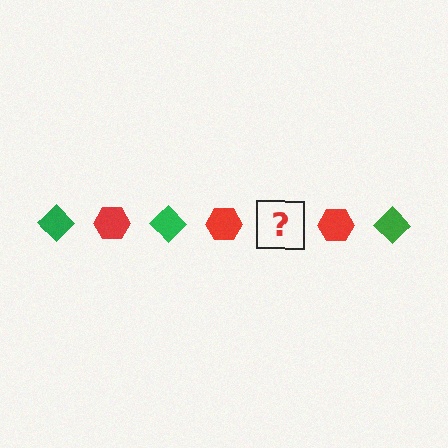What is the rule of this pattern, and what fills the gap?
The rule is that the pattern alternates between green diamond and red hexagon. The gap should be filled with a green diamond.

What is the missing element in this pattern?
The missing element is a green diamond.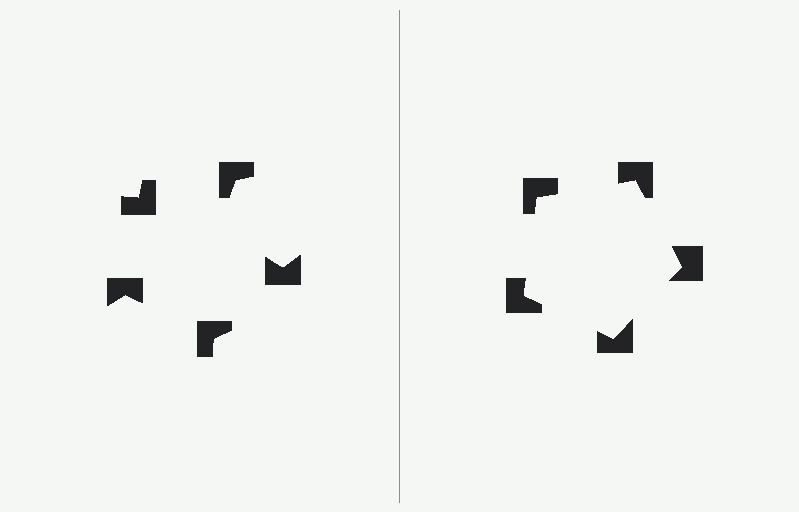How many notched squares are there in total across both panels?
10 — 5 on each side.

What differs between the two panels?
The notched squares are positioned identically on both sides; only the wedge orientations differ. On the right they align to a pentagon; on the left they are misaligned.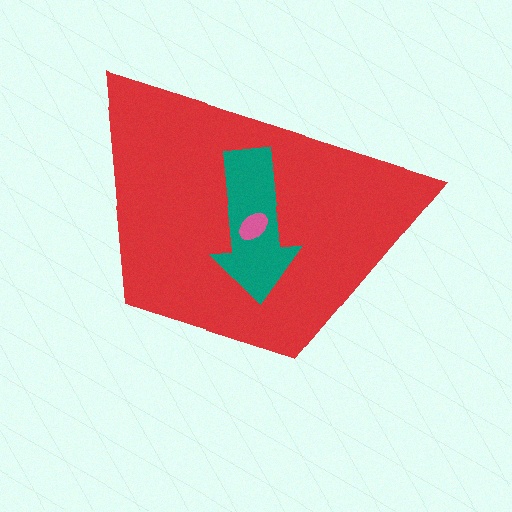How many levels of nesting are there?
3.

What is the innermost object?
The pink ellipse.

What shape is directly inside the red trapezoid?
The teal arrow.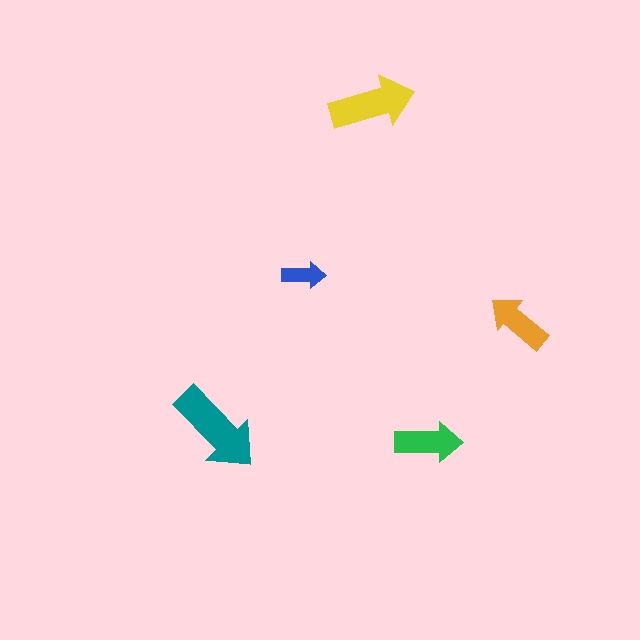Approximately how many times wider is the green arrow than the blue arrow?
About 1.5 times wider.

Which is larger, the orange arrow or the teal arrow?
The teal one.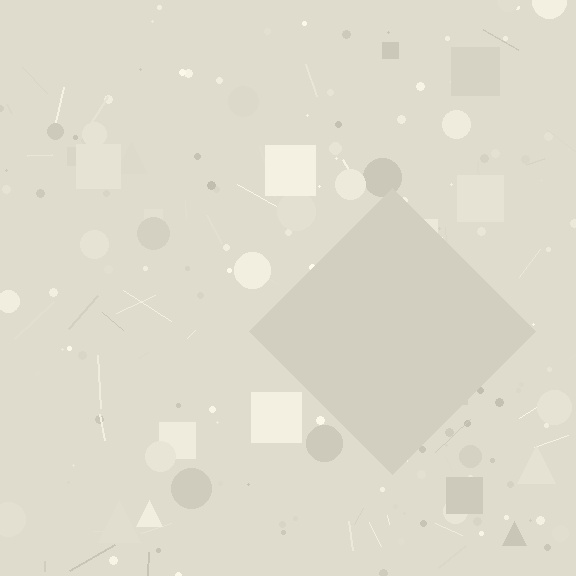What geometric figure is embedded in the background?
A diamond is embedded in the background.